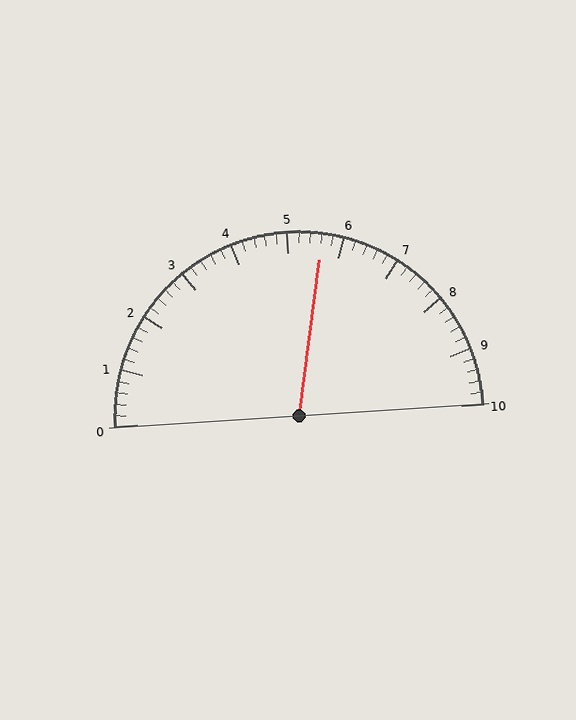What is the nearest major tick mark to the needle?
The nearest major tick mark is 6.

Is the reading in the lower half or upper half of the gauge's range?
The reading is in the upper half of the range (0 to 10).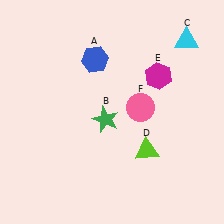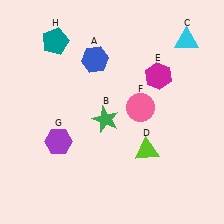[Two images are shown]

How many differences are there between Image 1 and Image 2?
There are 2 differences between the two images.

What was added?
A purple hexagon (G), a teal pentagon (H) were added in Image 2.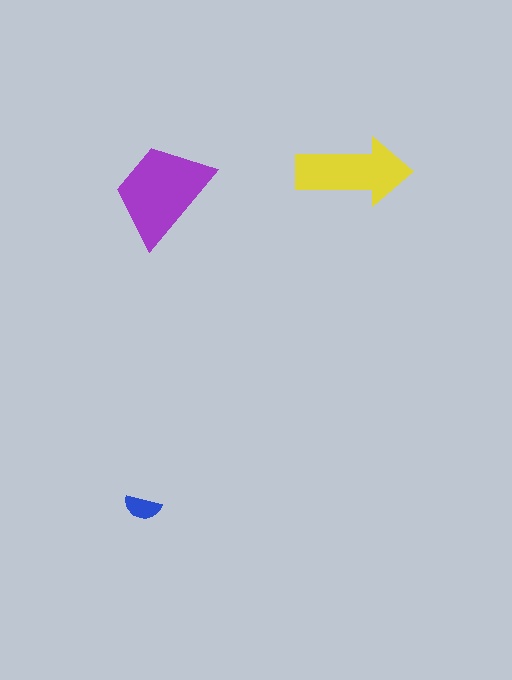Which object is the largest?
The purple trapezoid.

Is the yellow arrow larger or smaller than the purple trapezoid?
Smaller.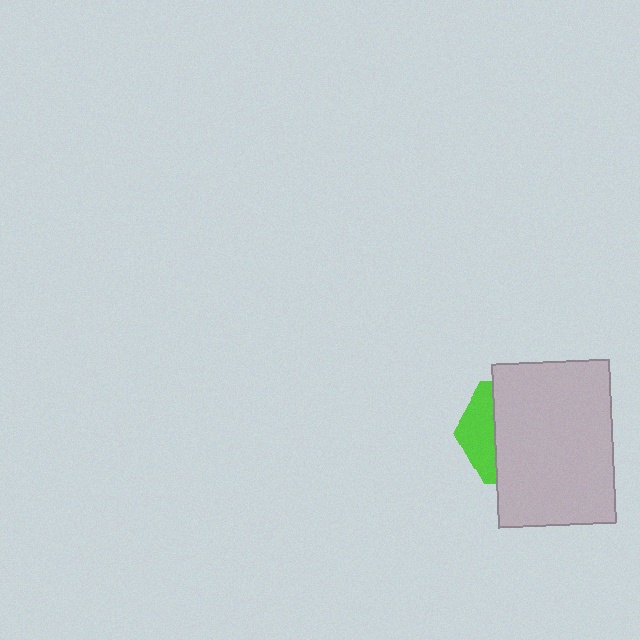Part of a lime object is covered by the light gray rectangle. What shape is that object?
It is a hexagon.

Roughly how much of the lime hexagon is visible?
A small part of it is visible (roughly 30%).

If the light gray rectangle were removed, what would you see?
You would see the complete lime hexagon.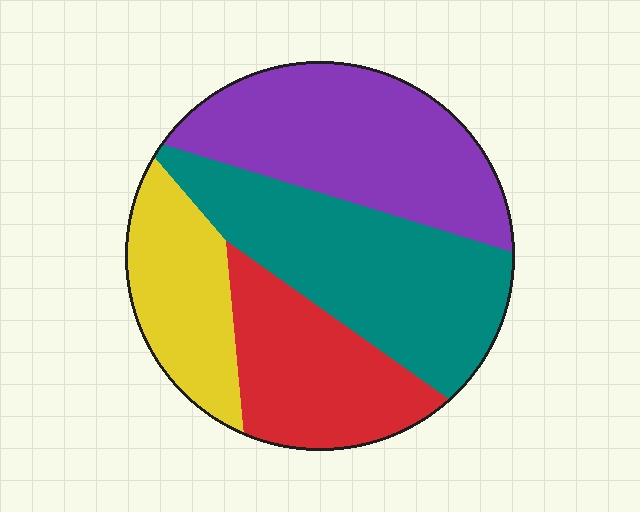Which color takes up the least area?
Yellow, at roughly 15%.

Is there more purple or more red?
Purple.